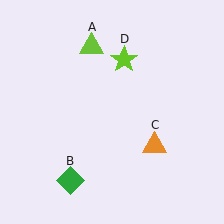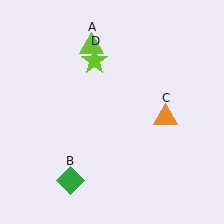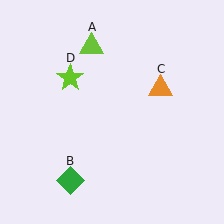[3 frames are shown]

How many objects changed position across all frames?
2 objects changed position: orange triangle (object C), lime star (object D).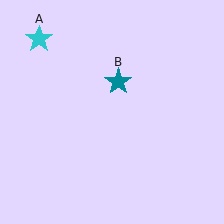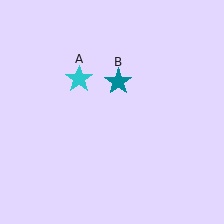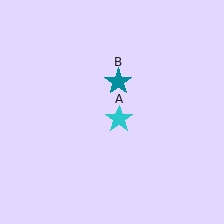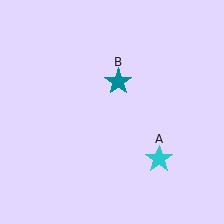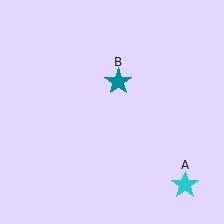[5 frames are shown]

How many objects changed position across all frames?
1 object changed position: cyan star (object A).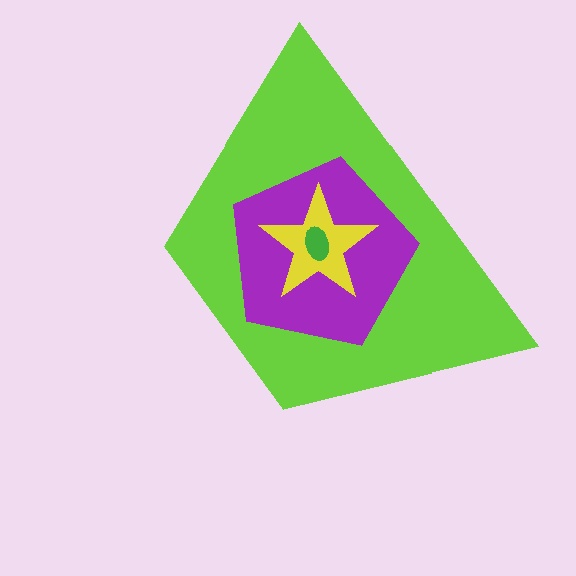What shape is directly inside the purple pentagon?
The yellow star.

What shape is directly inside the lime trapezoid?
The purple pentagon.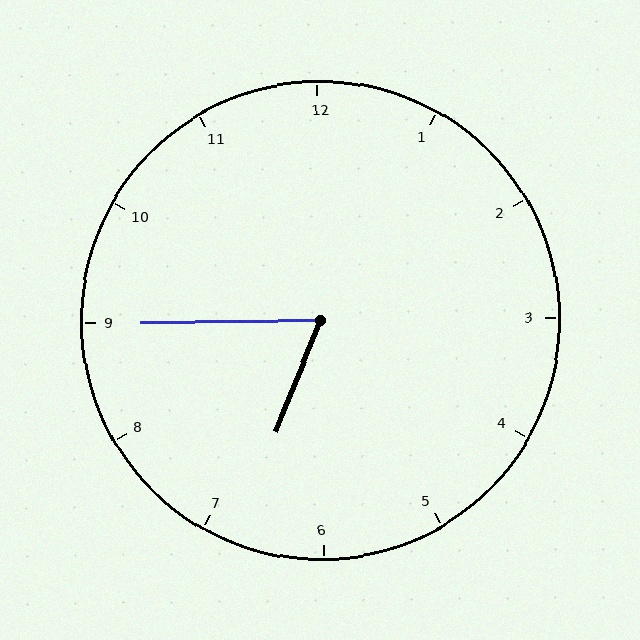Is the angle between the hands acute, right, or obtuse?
It is acute.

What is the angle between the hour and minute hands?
Approximately 68 degrees.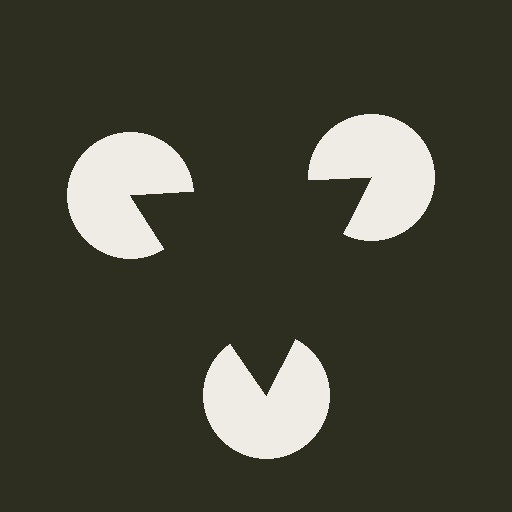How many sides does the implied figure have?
3 sides.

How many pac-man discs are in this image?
There are 3 — one at each vertex of the illusory triangle.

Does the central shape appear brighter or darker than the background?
It typically appears slightly darker than the background, even though no actual brightness change is drawn.